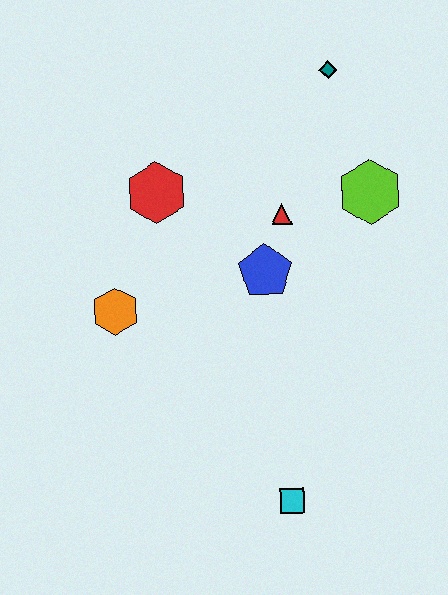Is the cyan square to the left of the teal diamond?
Yes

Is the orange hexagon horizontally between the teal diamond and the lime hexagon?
No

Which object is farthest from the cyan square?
The teal diamond is farthest from the cyan square.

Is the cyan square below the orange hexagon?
Yes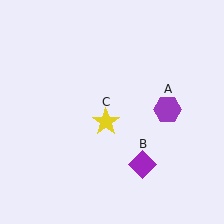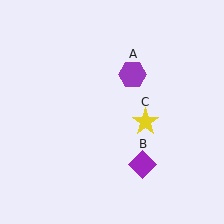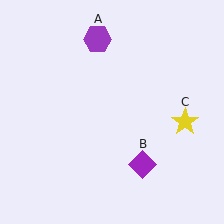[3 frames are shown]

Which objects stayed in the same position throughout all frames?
Purple diamond (object B) remained stationary.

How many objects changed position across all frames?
2 objects changed position: purple hexagon (object A), yellow star (object C).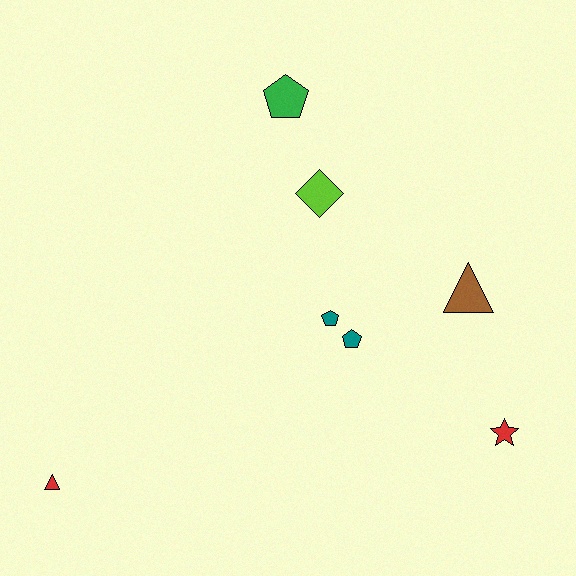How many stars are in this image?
There is 1 star.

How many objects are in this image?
There are 7 objects.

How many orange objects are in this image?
There are no orange objects.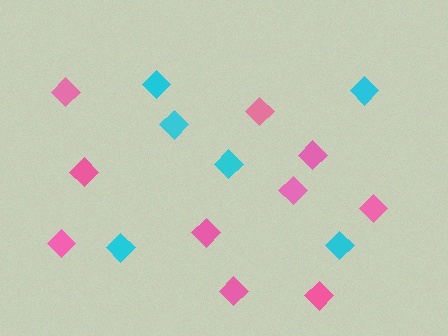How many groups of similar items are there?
There are 2 groups: one group of pink diamonds (10) and one group of cyan diamonds (6).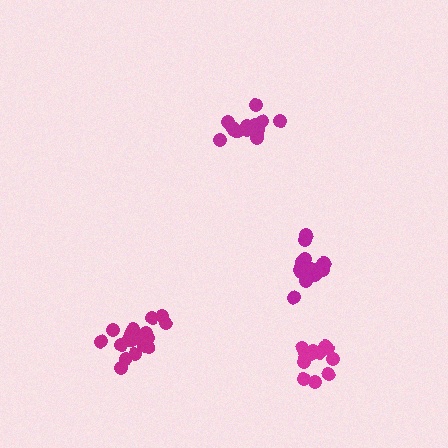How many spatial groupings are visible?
There are 4 spatial groupings.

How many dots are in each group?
Group 1: 19 dots, Group 2: 14 dots, Group 3: 14 dots, Group 4: 13 dots (60 total).